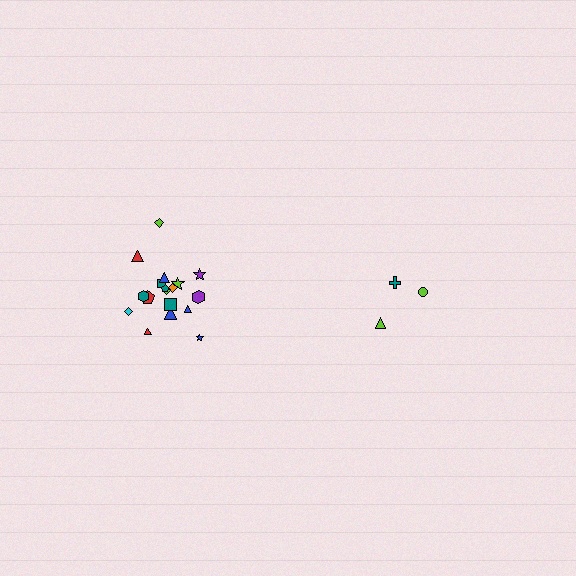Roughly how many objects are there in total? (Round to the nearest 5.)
Roughly 20 objects in total.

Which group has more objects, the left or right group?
The left group.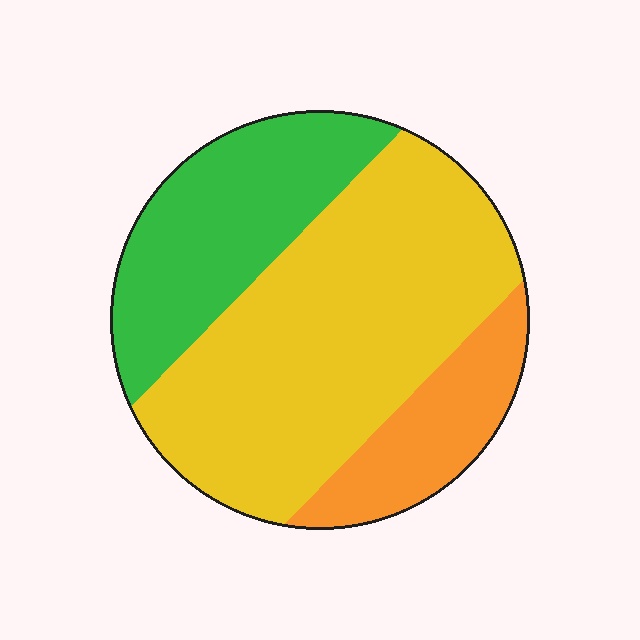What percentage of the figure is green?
Green covers 28% of the figure.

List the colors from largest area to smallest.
From largest to smallest: yellow, green, orange.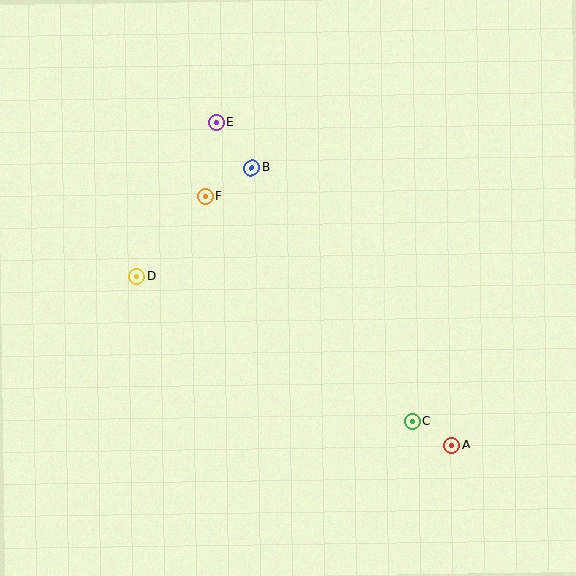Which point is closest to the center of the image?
Point F at (205, 196) is closest to the center.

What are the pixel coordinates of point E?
Point E is at (216, 122).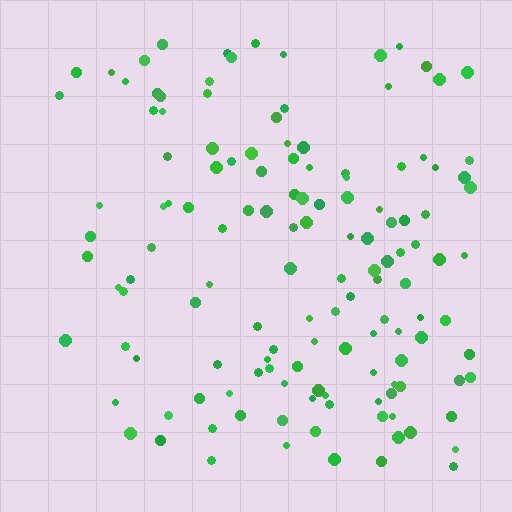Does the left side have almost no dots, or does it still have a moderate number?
Still a moderate number, just noticeably fewer than the right.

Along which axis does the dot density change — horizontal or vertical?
Horizontal.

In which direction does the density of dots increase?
From left to right, with the right side densest.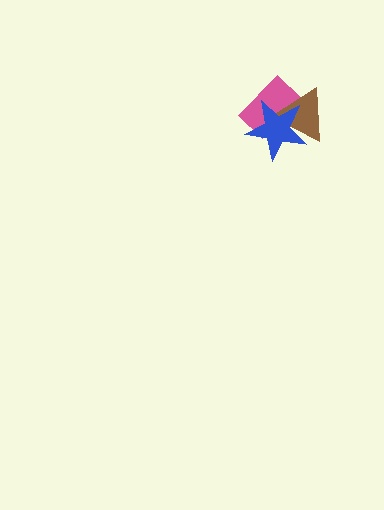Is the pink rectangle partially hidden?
Yes, it is partially covered by another shape.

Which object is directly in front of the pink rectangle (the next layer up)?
The brown triangle is directly in front of the pink rectangle.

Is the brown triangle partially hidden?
Yes, it is partially covered by another shape.